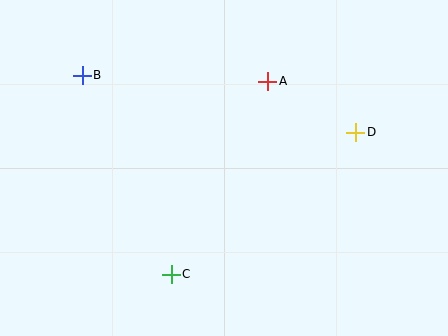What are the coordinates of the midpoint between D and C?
The midpoint between D and C is at (263, 203).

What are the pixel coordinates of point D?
Point D is at (356, 132).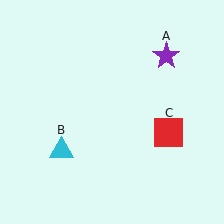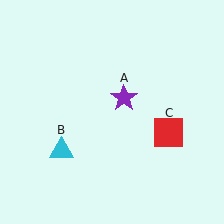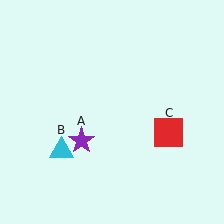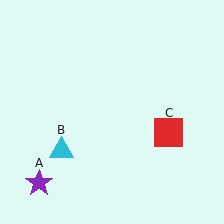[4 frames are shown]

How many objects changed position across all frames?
1 object changed position: purple star (object A).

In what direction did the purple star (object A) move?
The purple star (object A) moved down and to the left.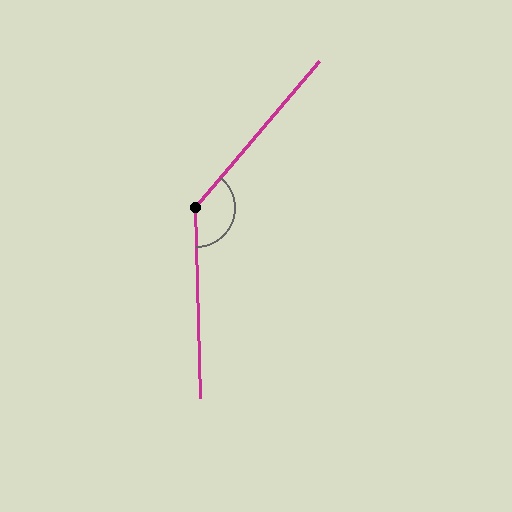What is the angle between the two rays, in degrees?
Approximately 138 degrees.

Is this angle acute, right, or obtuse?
It is obtuse.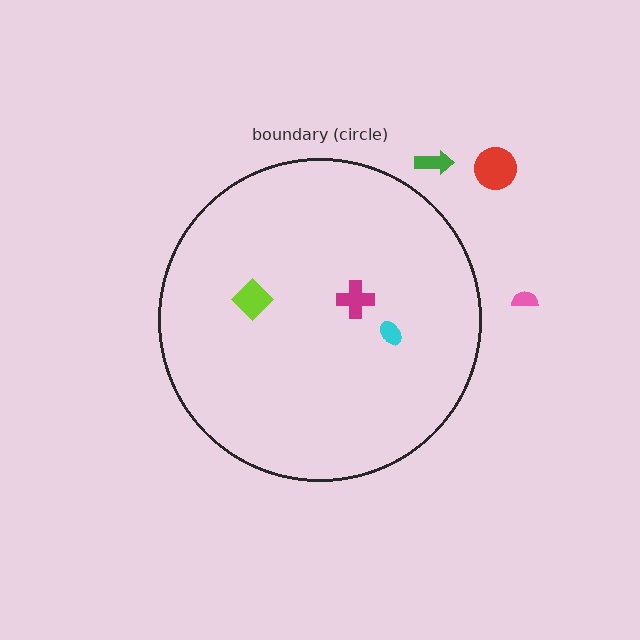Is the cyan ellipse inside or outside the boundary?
Inside.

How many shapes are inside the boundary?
3 inside, 3 outside.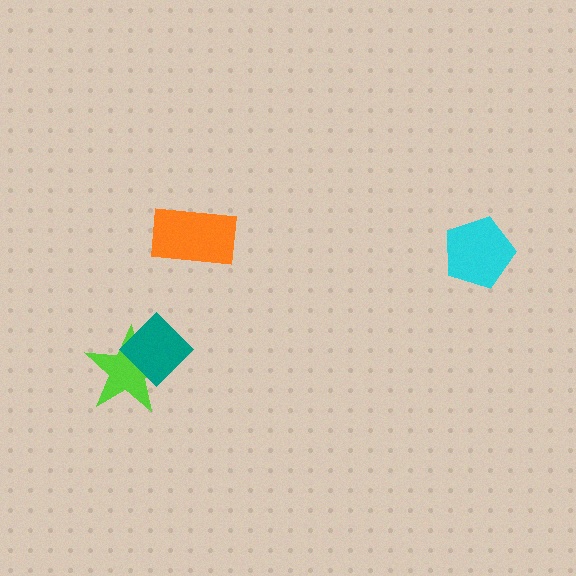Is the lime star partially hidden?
Yes, it is partially covered by another shape.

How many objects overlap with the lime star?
1 object overlaps with the lime star.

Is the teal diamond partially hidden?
No, no other shape covers it.